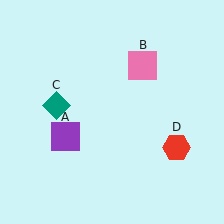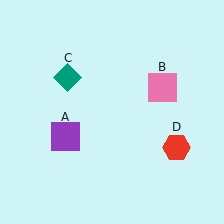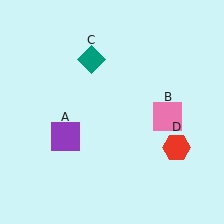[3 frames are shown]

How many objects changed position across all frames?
2 objects changed position: pink square (object B), teal diamond (object C).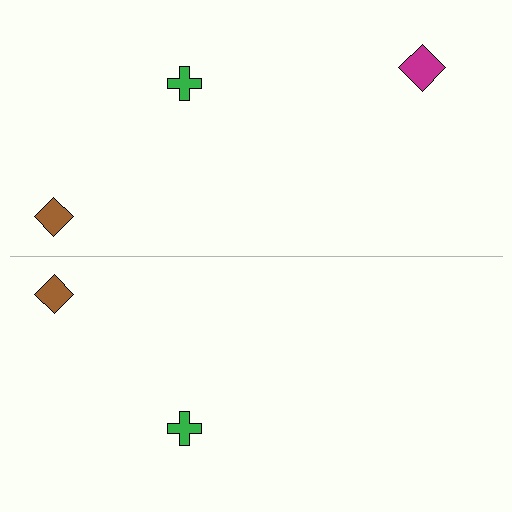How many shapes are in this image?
There are 5 shapes in this image.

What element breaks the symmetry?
A magenta diamond is missing from the bottom side.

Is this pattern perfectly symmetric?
No, the pattern is not perfectly symmetric. A magenta diamond is missing from the bottom side.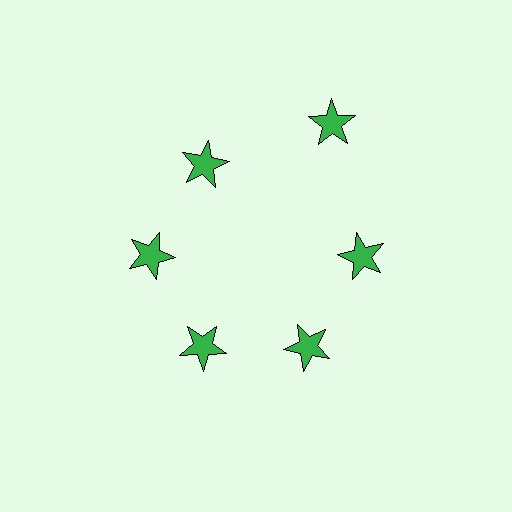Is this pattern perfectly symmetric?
No. The 6 green stars are arranged in a ring, but one element near the 1 o'clock position is pushed outward from the center, breaking the 6-fold rotational symmetry.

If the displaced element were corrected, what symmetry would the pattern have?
It would have 6-fold rotational symmetry — the pattern would map onto itself every 60 degrees.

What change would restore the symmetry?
The symmetry would be restored by moving it inward, back onto the ring so that all 6 stars sit at equal angles and equal distance from the center.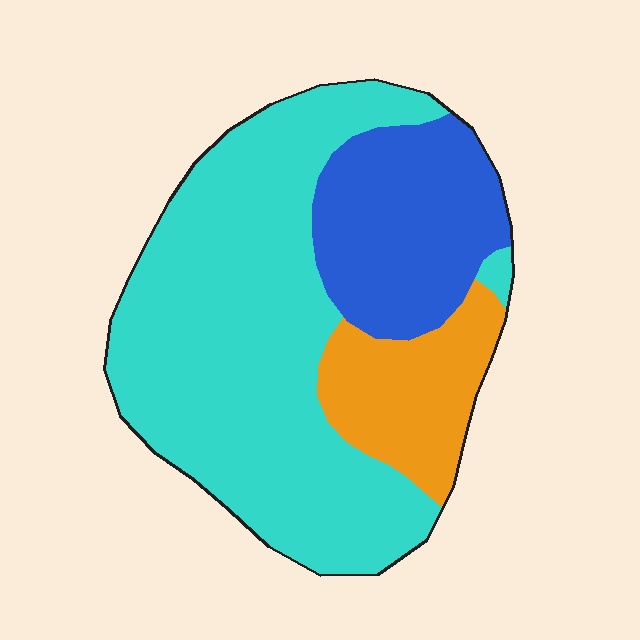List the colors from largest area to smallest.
From largest to smallest: cyan, blue, orange.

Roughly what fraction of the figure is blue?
Blue covers roughly 25% of the figure.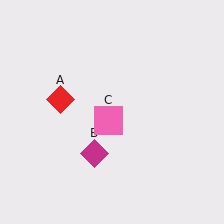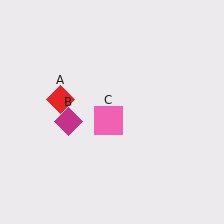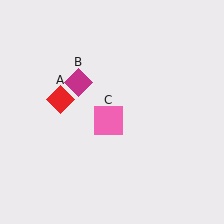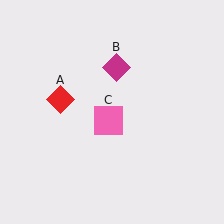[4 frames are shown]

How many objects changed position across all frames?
1 object changed position: magenta diamond (object B).